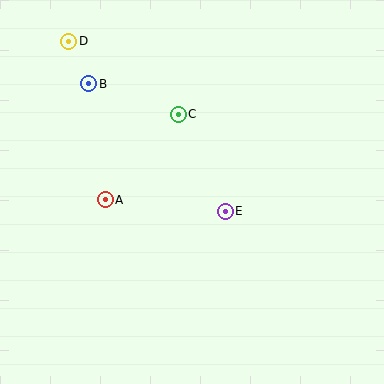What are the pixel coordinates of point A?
Point A is at (105, 200).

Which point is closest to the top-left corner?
Point D is closest to the top-left corner.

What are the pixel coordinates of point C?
Point C is at (178, 114).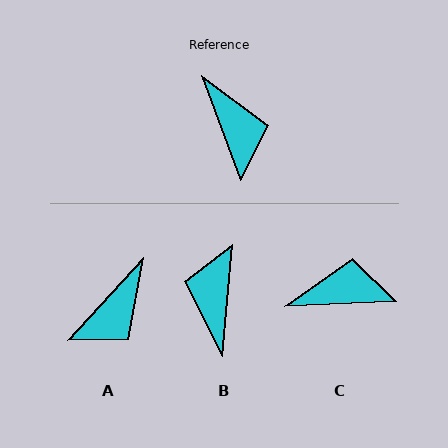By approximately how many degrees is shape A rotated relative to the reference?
Approximately 63 degrees clockwise.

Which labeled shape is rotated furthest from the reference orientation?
B, about 154 degrees away.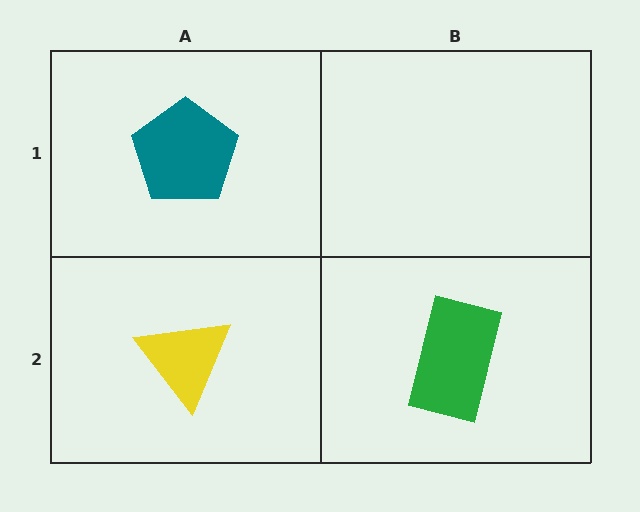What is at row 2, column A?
A yellow triangle.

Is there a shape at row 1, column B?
No, that cell is empty.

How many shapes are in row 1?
1 shape.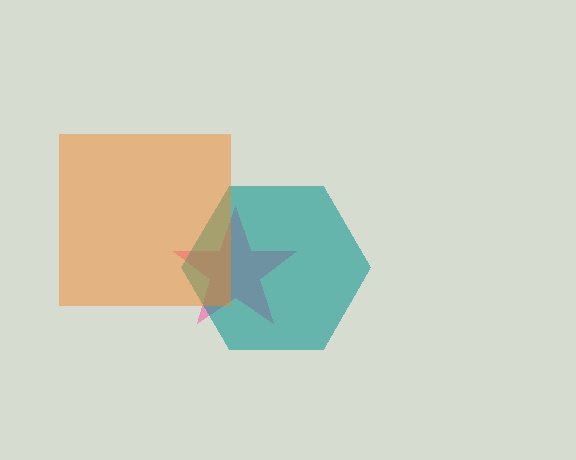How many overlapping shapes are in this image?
There are 3 overlapping shapes in the image.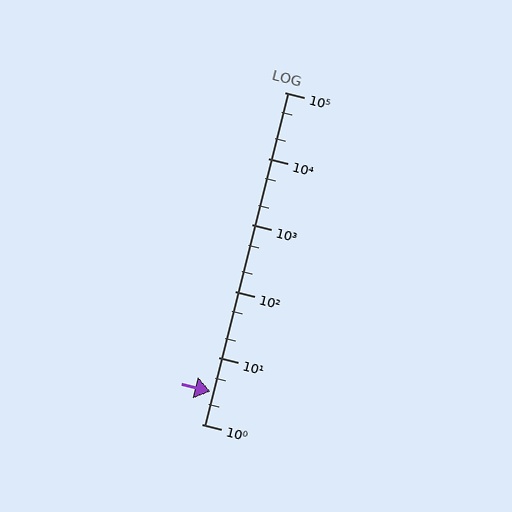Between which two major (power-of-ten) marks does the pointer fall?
The pointer is between 1 and 10.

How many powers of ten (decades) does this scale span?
The scale spans 5 decades, from 1 to 100000.